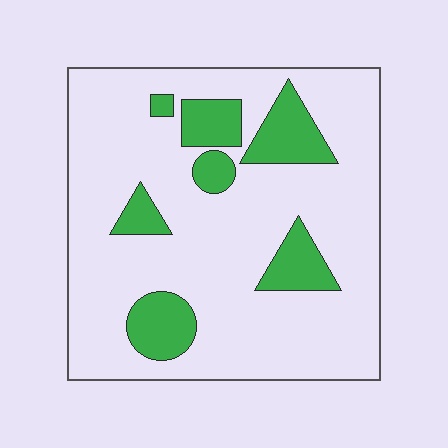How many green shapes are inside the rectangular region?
7.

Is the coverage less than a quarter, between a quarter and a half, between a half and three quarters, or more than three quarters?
Less than a quarter.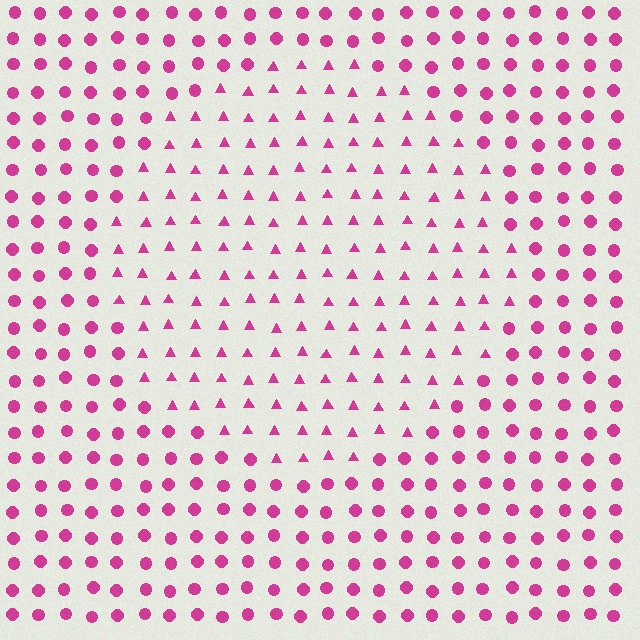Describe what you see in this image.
The image is filled with small magenta elements arranged in a uniform grid. A circle-shaped region contains triangles, while the surrounding area contains circles. The boundary is defined purely by the change in element shape.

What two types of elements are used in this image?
The image uses triangles inside the circle region and circles outside it.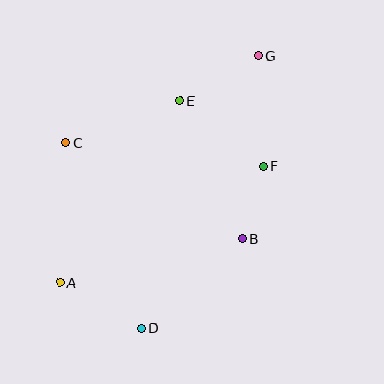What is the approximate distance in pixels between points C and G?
The distance between C and G is approximately 211 pixels.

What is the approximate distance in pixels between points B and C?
The distance between B and C is approximately 200 pixels.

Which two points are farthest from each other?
Points A and G are farthest from each other.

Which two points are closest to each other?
Points B and F are closest to each other.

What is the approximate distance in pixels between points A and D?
The distance between A and D is approximately 94 pixels.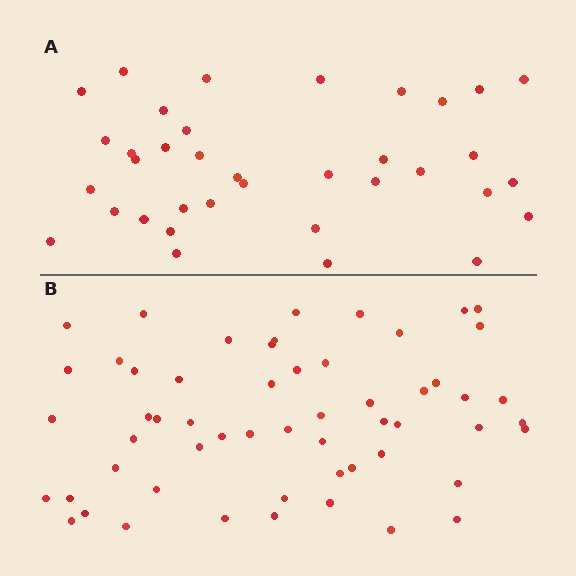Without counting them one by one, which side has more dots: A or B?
Region B (the bottom region) has more dots.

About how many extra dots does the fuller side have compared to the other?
Region B has approximately 20 more dots than region A.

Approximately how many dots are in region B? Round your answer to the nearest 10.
About 60 dots. (The exact count is 56, which rounds to 60.)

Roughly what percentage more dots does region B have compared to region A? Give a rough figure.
About 55% more.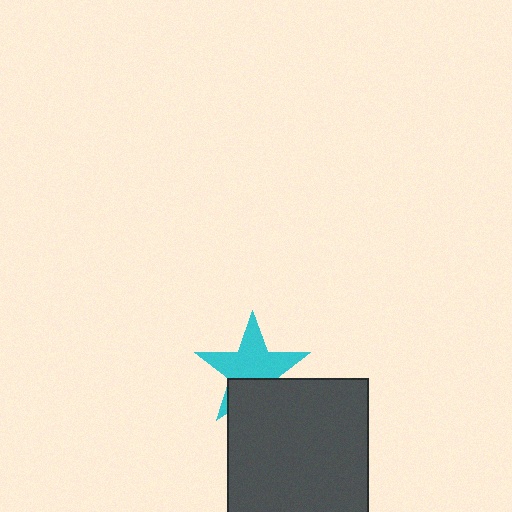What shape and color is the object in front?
The object in front is a dark gray square.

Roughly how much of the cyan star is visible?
Most of it is visible (roughly 67%).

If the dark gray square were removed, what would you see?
You would see the complete cyan star.